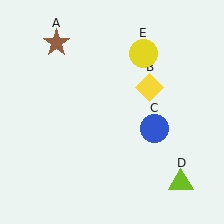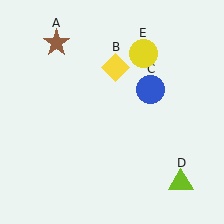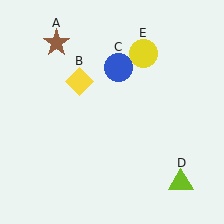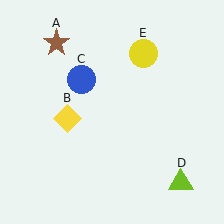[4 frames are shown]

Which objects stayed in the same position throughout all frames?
Brown star (object A) and lime triangle (object D) and yellow circle (object E) remained stationary.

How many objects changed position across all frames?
2 objects changed position: yellow diamond (object B), blue circle (object C).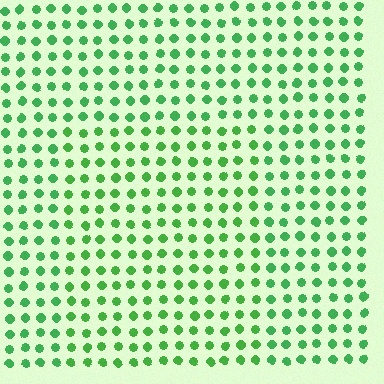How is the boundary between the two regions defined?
The boundary is defined purely by a slight shift in hue (about 15 degrees). Spacing, size, and orientation are identical on both sides.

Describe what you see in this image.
The image is filled with small green elements in a uniform arrangement. A rectangle-shaped region is visible where the elements are tinted to a slightly different hue, forming a subtle color boundary.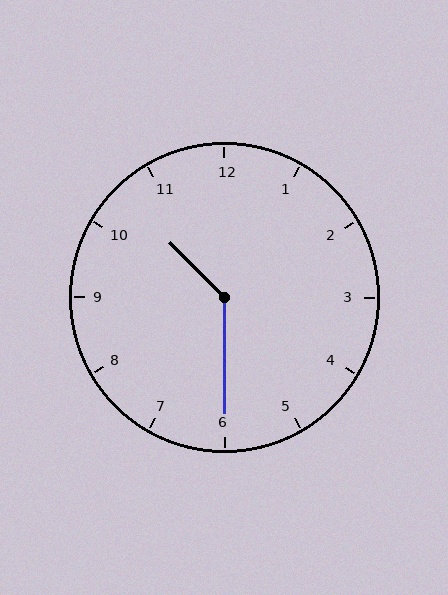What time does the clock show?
10:30.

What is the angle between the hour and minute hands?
Approximately 135 degrees.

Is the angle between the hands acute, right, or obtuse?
It is obtuse.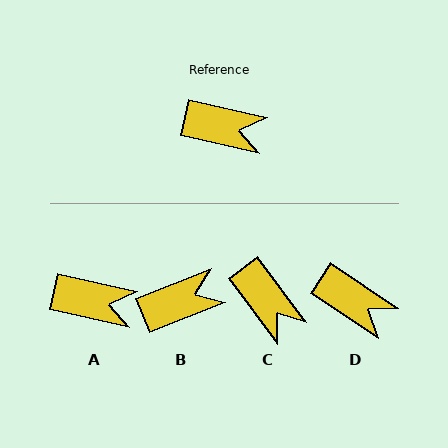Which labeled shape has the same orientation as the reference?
A.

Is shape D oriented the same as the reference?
No, it is off by about 21 degrees.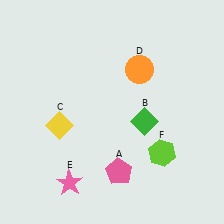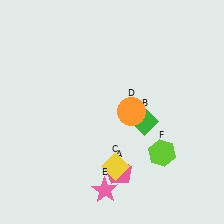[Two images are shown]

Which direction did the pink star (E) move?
The pink star (E) moved right.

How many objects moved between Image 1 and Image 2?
3 objects moved between the two images.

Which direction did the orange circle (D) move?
The orange circle (D) moved down.